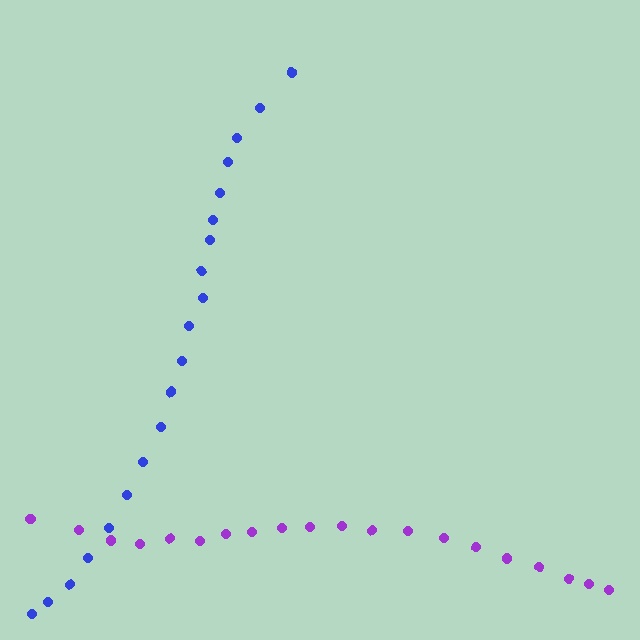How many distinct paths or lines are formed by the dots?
There are 2 distinct paths.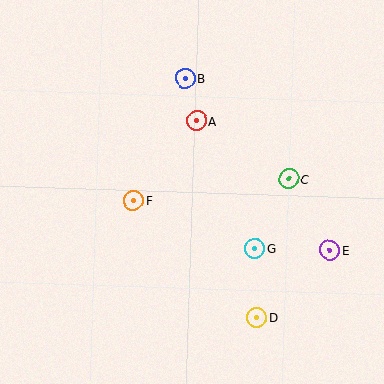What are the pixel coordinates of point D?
Point D is at (257, 318).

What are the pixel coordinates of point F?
Point F is at (133, 201).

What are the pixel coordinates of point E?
Point E is at (330, 250).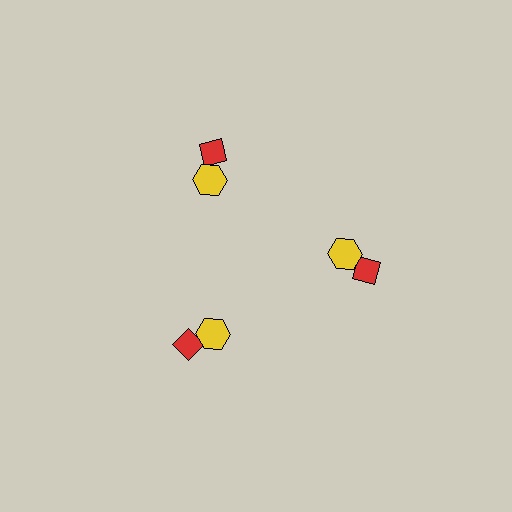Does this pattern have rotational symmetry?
Yes, this pattern has 3-fold rotational symmetry. It looks the same after rotating 120 degrees around the center.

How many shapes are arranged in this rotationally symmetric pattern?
There are 6 shapes, arranged in 3 groups of 2.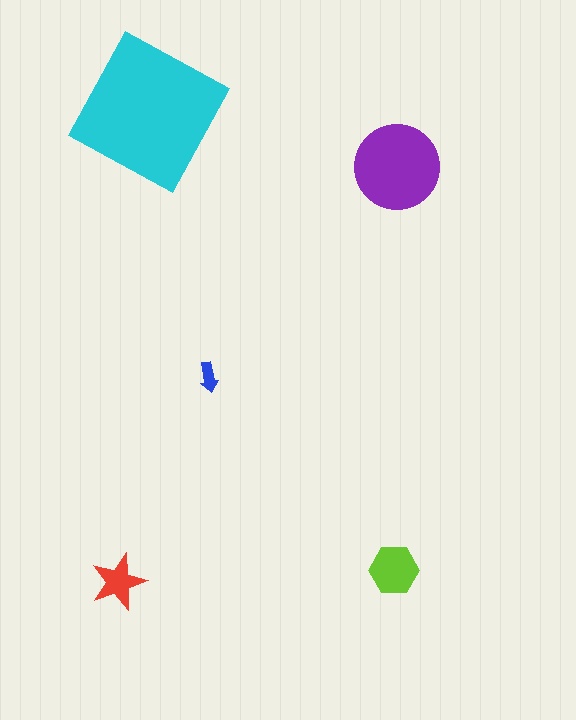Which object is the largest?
The cyan square.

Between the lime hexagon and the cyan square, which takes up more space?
The cyan square.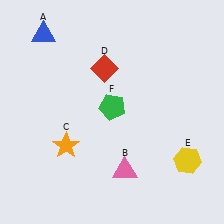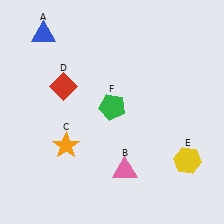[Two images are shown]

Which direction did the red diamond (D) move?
The red diamond (D) moved left.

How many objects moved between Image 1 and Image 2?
1 object moved between the two images.